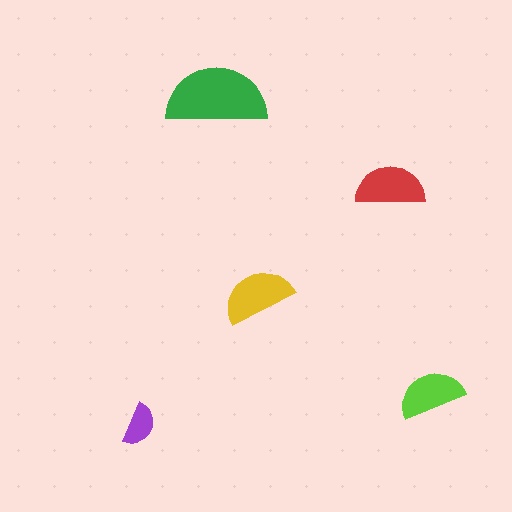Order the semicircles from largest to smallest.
the green one, the yellow one, the red one, the lime one, the purple one.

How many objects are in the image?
There are 5 objects in the image.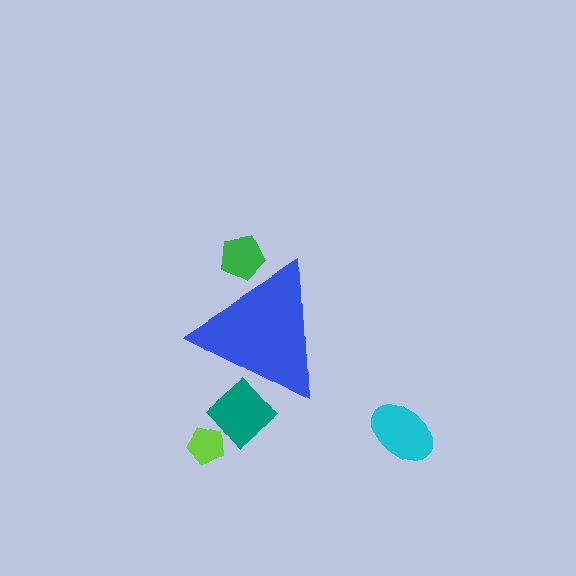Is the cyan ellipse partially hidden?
No, the cyan ellipse is fully visible.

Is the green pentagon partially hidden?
Yes, the green pentagon is partially hidden behind the blue triangle.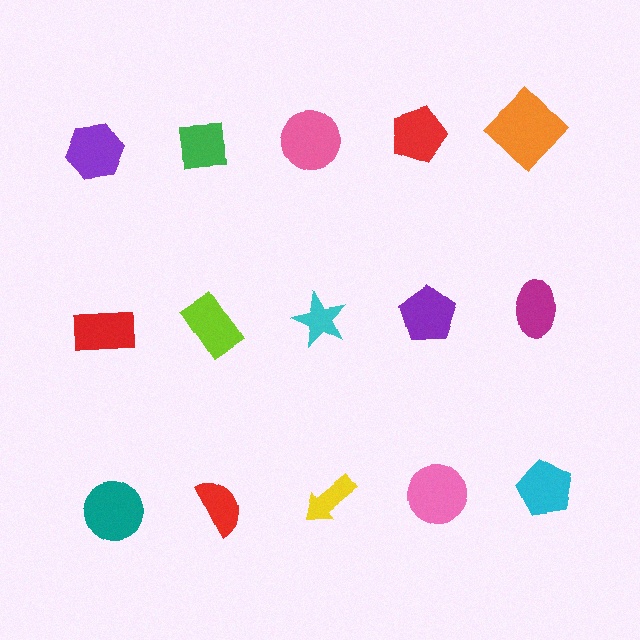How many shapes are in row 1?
5 shapes.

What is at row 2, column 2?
A lime rectangle.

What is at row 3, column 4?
A pink circle.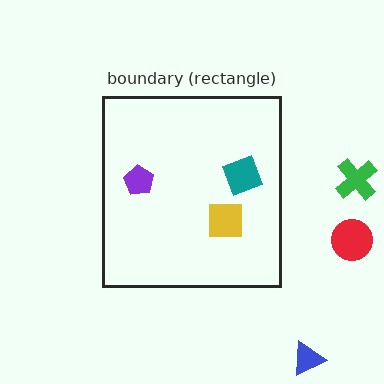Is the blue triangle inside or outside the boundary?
Outside.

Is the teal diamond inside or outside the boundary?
Inside.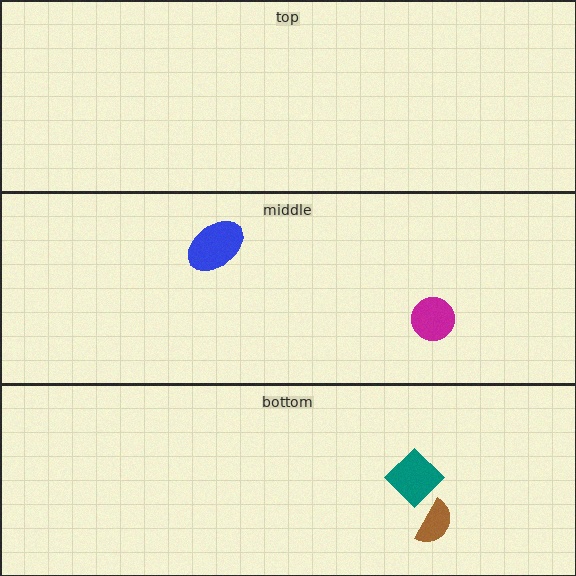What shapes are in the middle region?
The magenta circle, the blue ellipse.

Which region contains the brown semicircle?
The bottom region.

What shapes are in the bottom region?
The teal diamond, the brown semicircle.